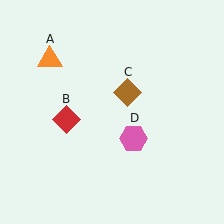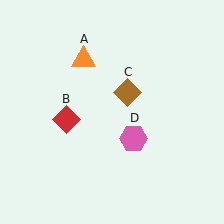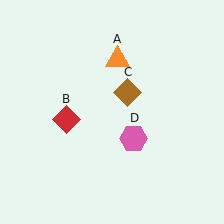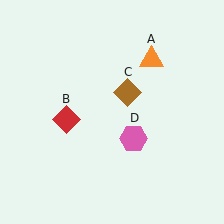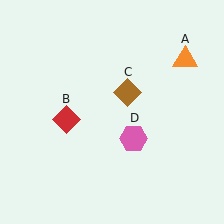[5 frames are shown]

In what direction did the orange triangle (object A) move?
The orange triangle (object A) moved right.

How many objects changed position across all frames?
1 object changed position: orange triangle (object A).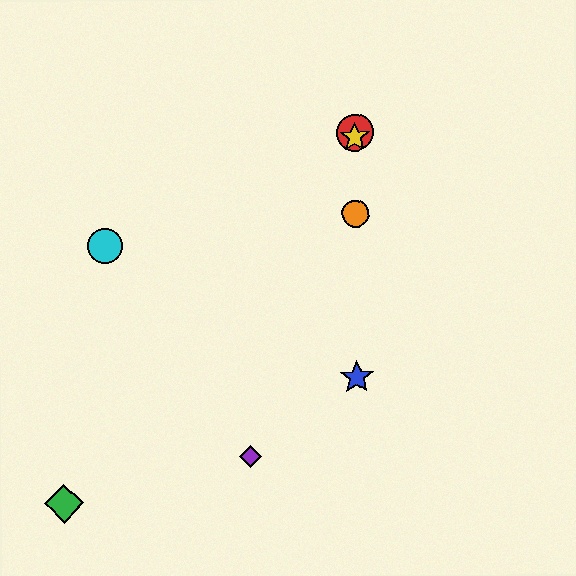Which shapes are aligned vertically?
The red circle, the blue star, the yellow star, the orange circle are aligned vertically.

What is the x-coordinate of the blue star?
The blue star is at x≈356.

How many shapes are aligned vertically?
4 shapes (the red circle, the blue star, the yellow star, the orange circle) are aligned vertically.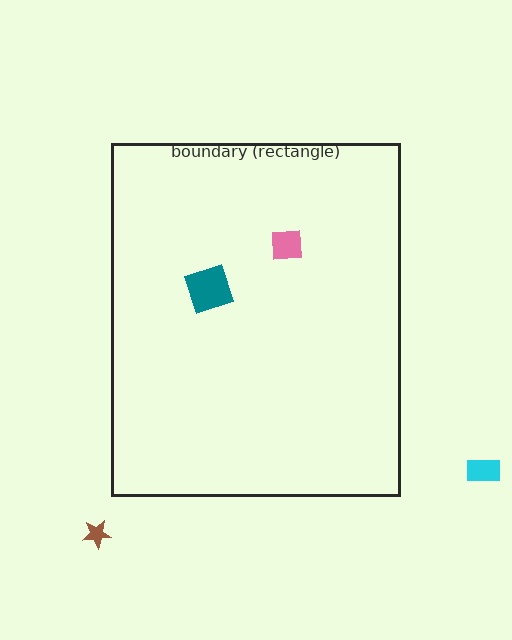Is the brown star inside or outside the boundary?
Outside.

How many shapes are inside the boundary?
2 inside, 2 outside.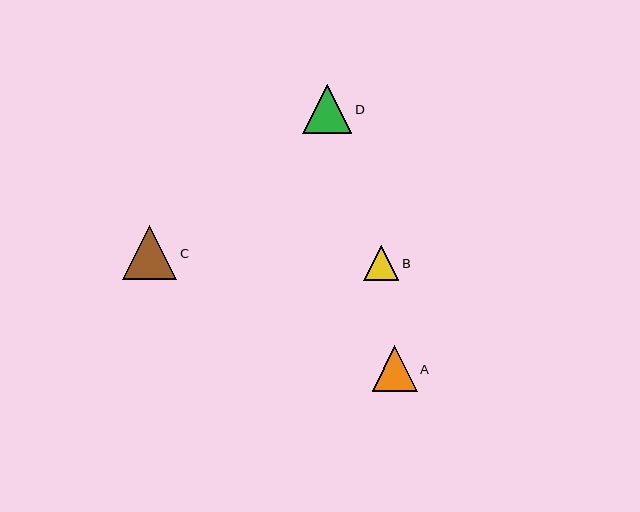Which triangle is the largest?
Triangle C is the largest with a size of approximately 54 pixels.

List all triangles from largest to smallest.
From largest to smallest: C, D, A, B.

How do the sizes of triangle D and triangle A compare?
Triangle D and triangle A are approximately the same size.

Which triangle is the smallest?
Triangle B is the smallest with a size of approximately 35 pixels.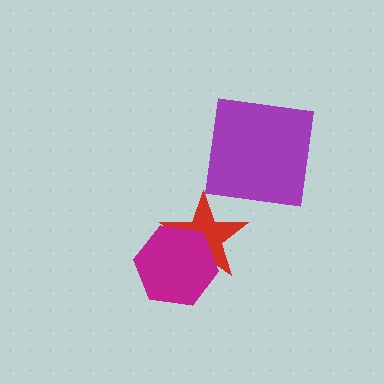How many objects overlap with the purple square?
0 objects overlap with the purple square.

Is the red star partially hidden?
Yes, it is partially covered by another shape.